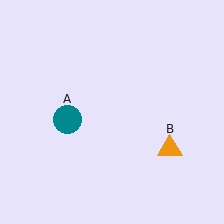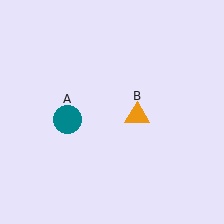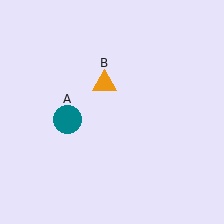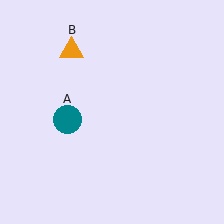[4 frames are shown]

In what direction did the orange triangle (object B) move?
The orange triangle (object B) moved up and to the left.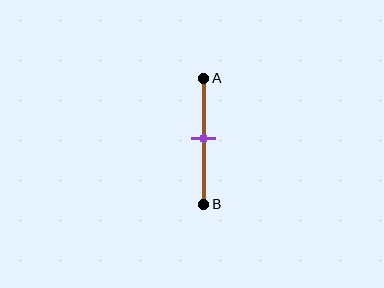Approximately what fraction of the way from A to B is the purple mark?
The purple mark is approximately 50% of the way from A to B.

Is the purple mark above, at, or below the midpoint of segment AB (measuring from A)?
The purple mark is approximately at the midpoint of segment AB.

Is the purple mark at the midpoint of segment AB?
Yes, the mark is approximately at the midpoint.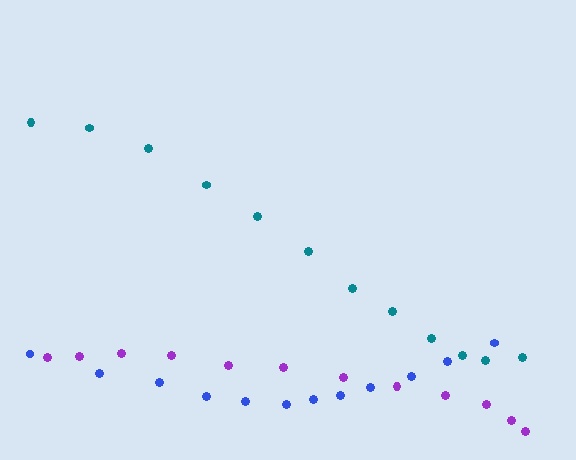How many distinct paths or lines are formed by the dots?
There are 3 distinct paths.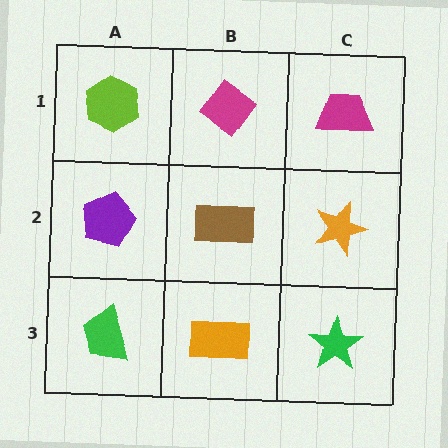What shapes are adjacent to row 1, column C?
An orange star (row 2, column C), a magenta diamond (row 1, column B).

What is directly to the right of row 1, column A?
A magenta diamond.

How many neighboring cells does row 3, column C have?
2.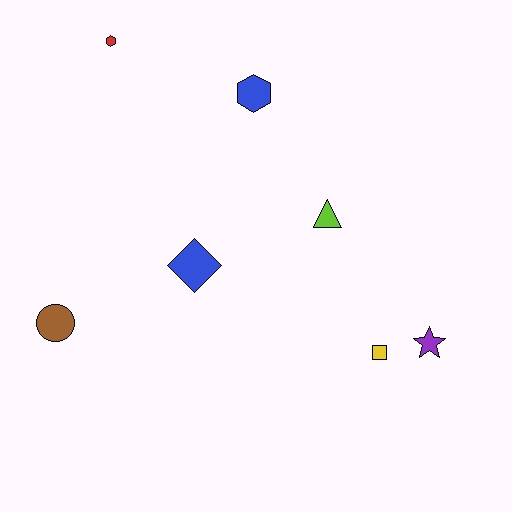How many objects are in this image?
There are 7 objects.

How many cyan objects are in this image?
There are no cyan objects.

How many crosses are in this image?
There are no crosses.